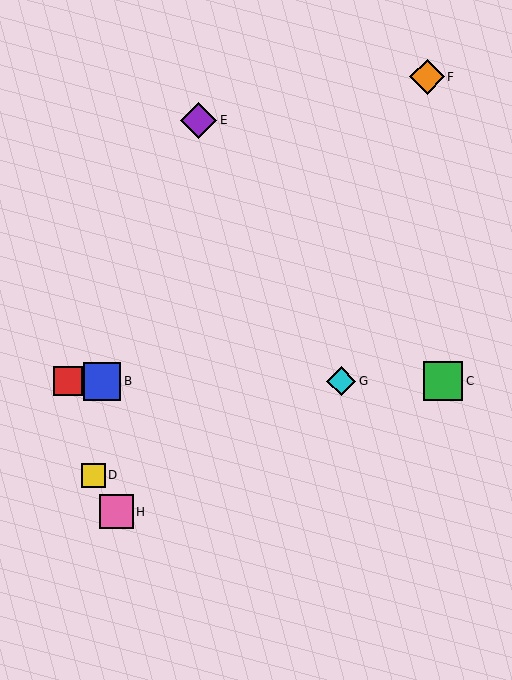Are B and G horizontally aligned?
Yes, both are at y≈381.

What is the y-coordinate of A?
Object A is at y≈381.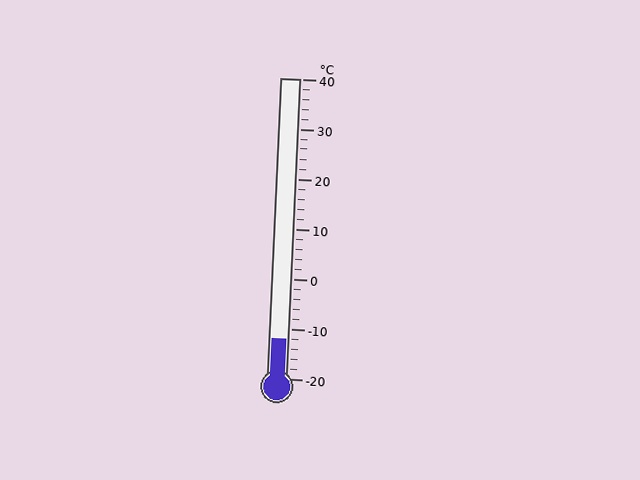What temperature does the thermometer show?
The thermometer shows approximately -12°C.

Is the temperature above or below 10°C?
The temperature is below 10°C.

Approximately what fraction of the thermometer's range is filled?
The thermometer is filled to approximately 15% of its range.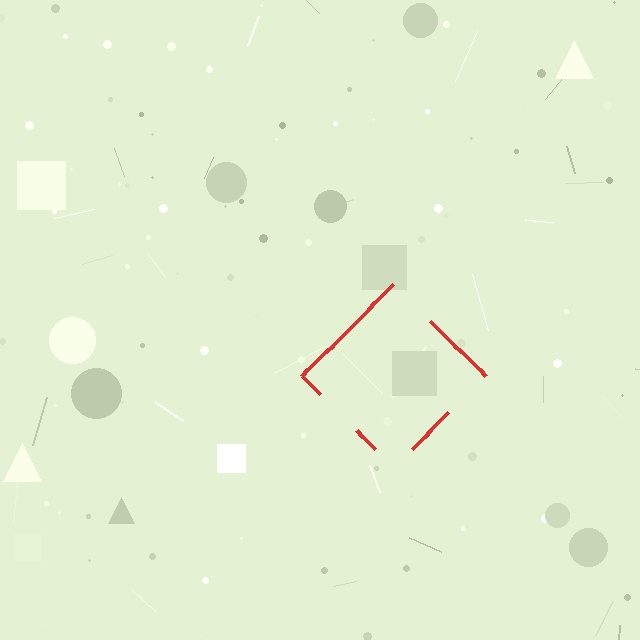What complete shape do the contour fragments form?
The contour fragments form a diamond.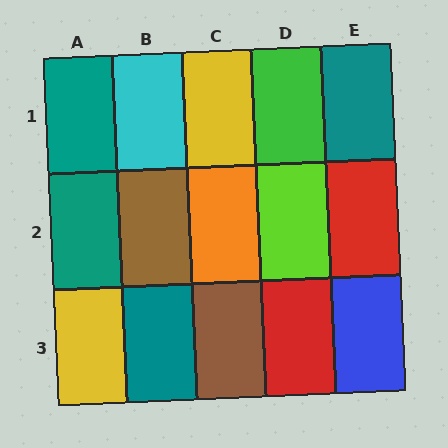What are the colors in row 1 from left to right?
Teal, cyan, yellow, green, teal.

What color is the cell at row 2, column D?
Lime.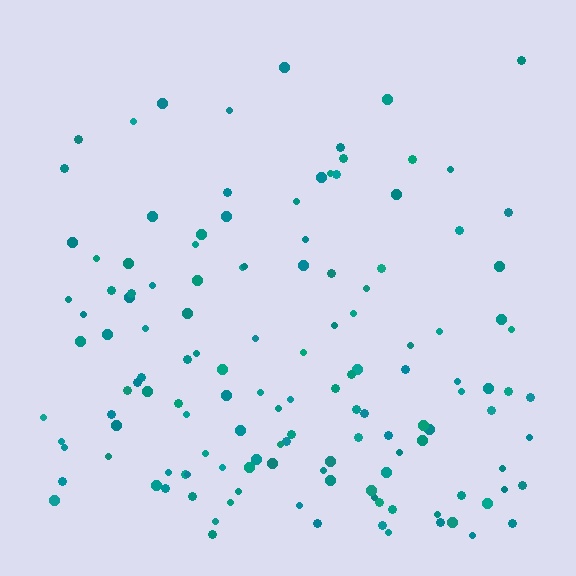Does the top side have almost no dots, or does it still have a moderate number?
Still a moderate number, just noticeably fewer than the bottom.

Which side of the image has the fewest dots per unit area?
The top.